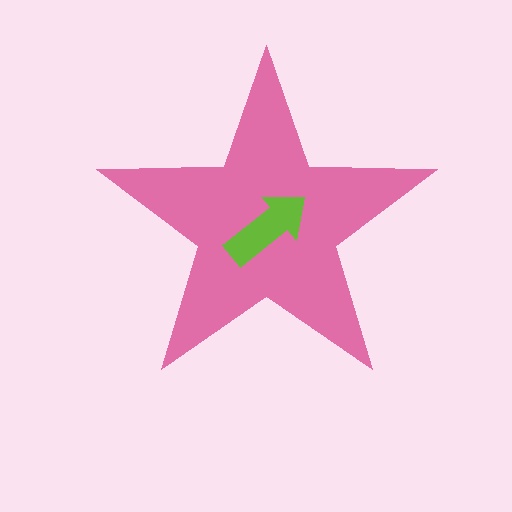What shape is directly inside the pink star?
The lime arrow.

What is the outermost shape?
The pink star.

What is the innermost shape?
The lime arrow.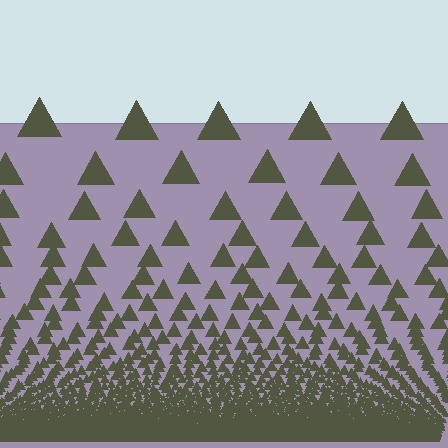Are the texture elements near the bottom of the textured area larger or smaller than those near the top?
Smaller. The gradient is inverted — elements near the bottom are smaller and denser.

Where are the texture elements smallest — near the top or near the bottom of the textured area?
Near the bottom.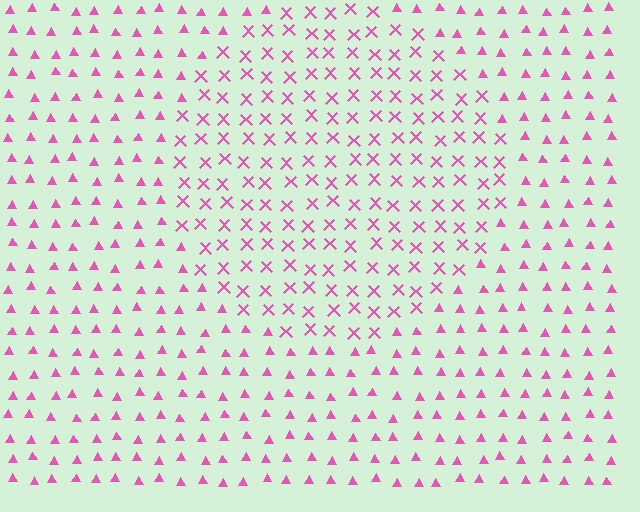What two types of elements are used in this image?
The image uses X marks inside the circle region and triangles outside it.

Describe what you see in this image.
The image is filled with small pink elements arranged in a uniform grid. A circle-shaped region contains X marks, while the surrounding area contains triangles. The boundary is defined purely by the change in element shape.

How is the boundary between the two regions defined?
The boundary is defined by a change in element shape: X marks inside vs. triangles outside. All elements share the same color and spacing.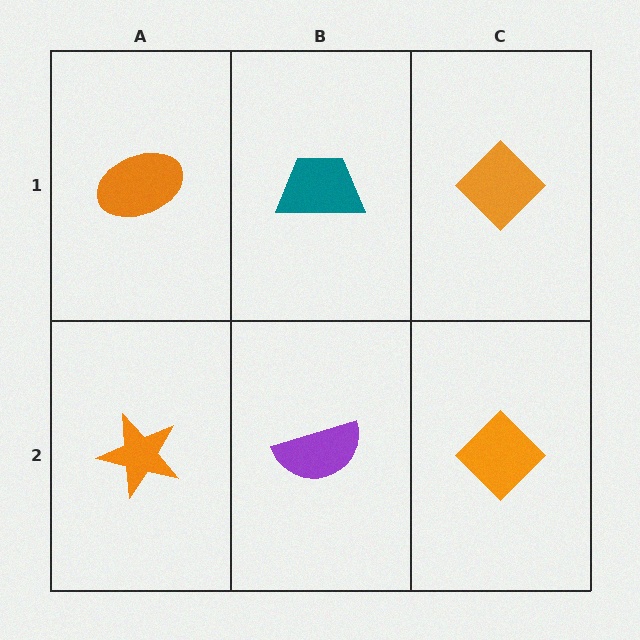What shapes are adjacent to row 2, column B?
A teal trapezoid (row 1, column B), an orange star (row 2, column A), an orange diamond (row 2, column C).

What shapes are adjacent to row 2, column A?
An orange ellipse (row 1, column A), a purple semicircle (row 2, column B).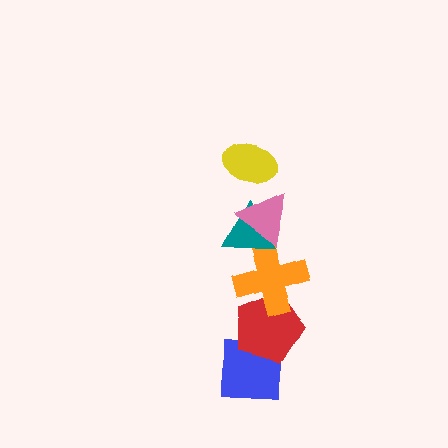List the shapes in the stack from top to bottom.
From top to bottom: the yellow ellipse, the pink triangle, the teal triangle, the orange cross, the red pentagon, the blue square.